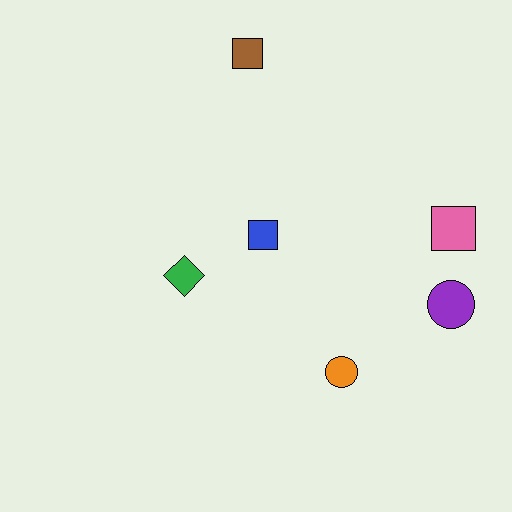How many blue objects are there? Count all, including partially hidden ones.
There is 1 blue object.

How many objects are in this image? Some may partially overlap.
There are 6 objects.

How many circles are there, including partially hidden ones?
There are 2 circles.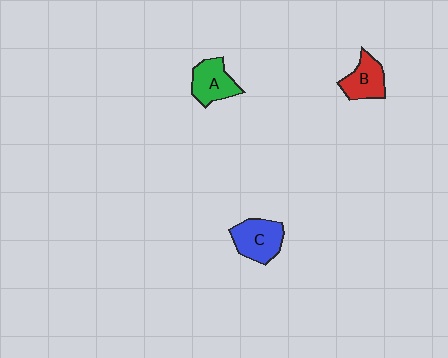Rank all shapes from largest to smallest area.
From largest to smallest: C (blue), A (green), B (red).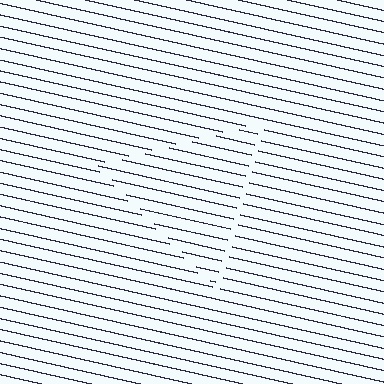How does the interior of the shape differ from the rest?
The interior of the shape contains the same grating, shifted by half a period — the contour is defined by the phase discontinuity where line-ends from the inner and outer gratings abut.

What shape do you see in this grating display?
An illusory triangle. The interior of the shape contains the same grating, shifted by half a period — the contour is defined by the phase discontinuity where line-ends from the inner and outer gratings abut.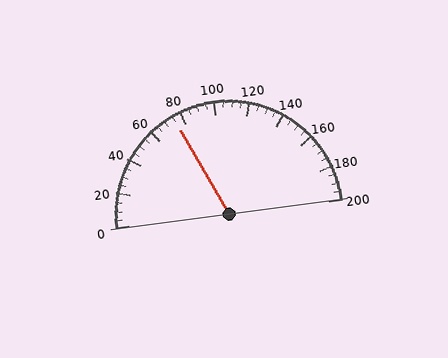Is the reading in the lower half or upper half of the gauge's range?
The reading is in the lower half of the range (0 to 200).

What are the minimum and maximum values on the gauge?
The gauge ranges from 0 to 200.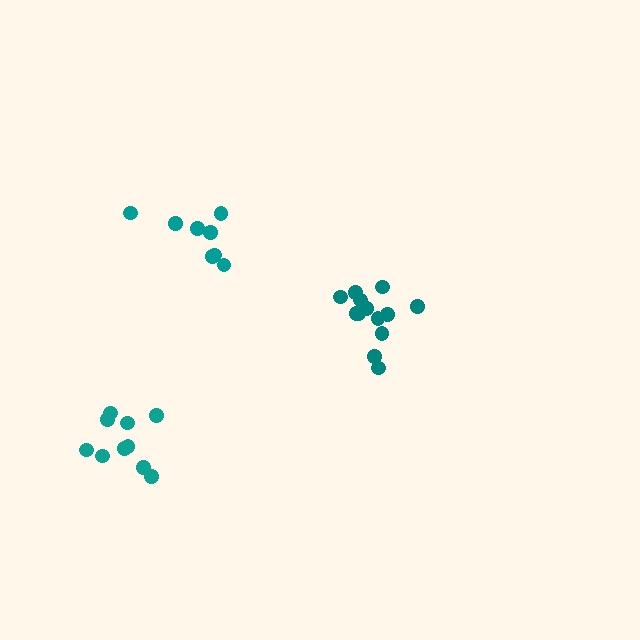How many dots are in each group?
Group 1: 13 dots, Group 2: 10 dots, Group 3: 8 dots (31 total).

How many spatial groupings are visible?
There are 3 spatial groupings.